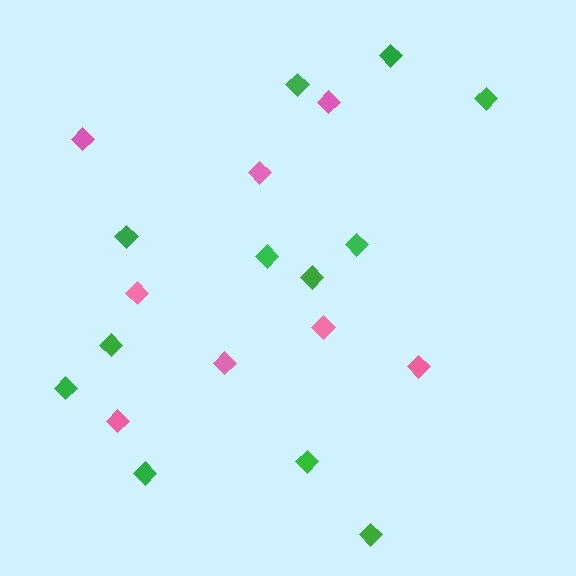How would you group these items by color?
There are 2 groups: one group of pink diamonds (8) and one group of green diamonds (12).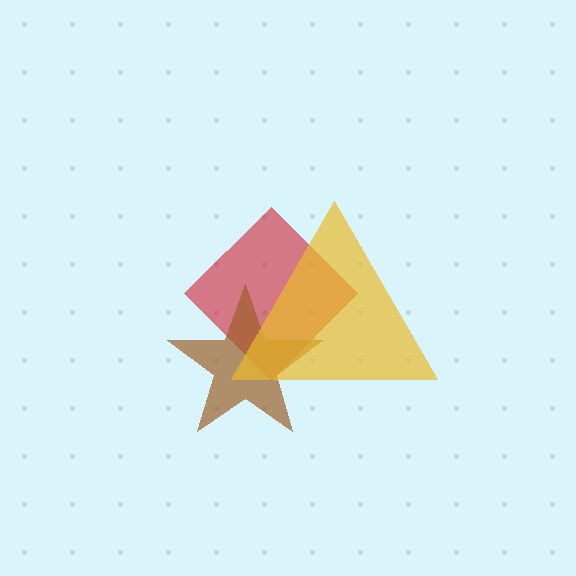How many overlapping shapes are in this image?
There are 3 overlapping shapes in the image.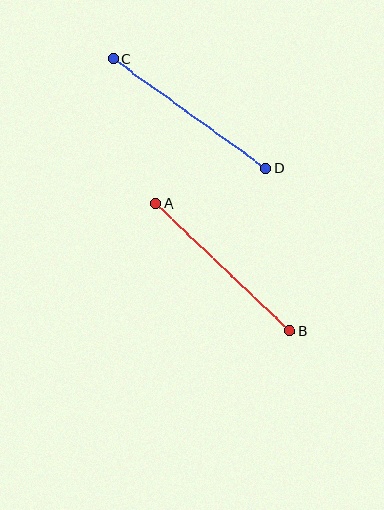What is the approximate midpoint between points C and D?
The midpoint is at approximately (189, 114) pixels.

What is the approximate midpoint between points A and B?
The midpoint is at approximately (223, 267) pixels.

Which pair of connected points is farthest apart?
Points C and D are farthest apart.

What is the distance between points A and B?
The distance is approximately 185 pixels.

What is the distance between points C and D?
The distance is approximately 188 pixels.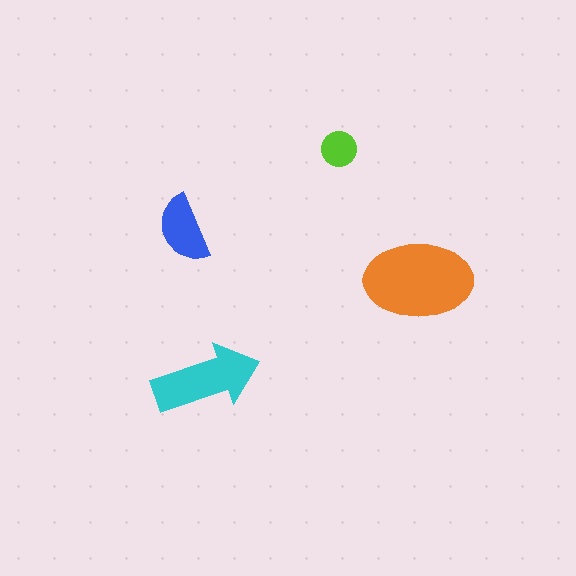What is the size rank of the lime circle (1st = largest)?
4th.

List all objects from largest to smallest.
The orange ellipse, the cyan arrow, the blue semicircle, the lime circle.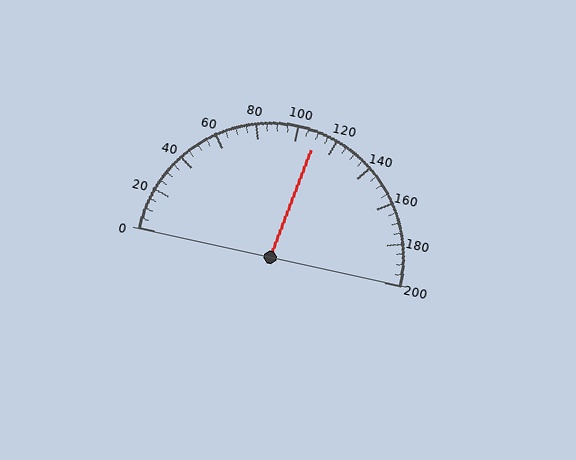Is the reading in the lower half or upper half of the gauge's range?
The reading is in the upper half of the range (0 to 200).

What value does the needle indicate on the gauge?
The needle indicates approximately 110.